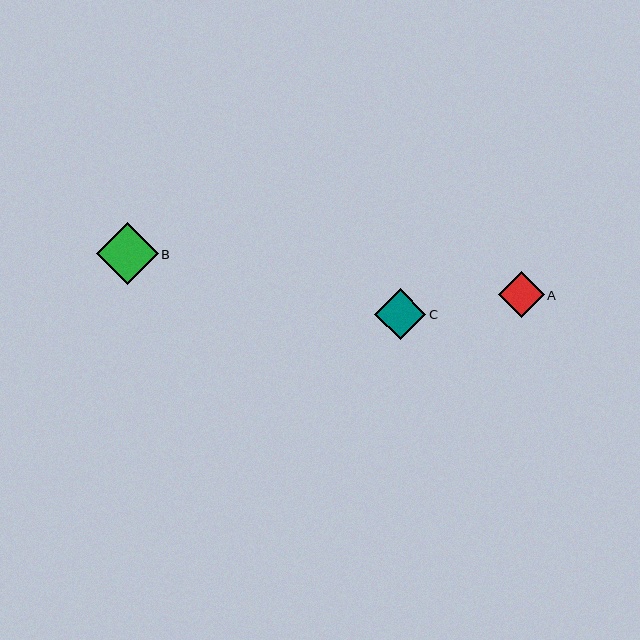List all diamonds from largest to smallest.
From largest to smallest: B, C, A.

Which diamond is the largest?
Diamond B is the largest with a size of approximately 62 pixels.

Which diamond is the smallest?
Diamond A is the smallest with a size of approximately 46 pixels.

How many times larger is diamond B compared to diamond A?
Diamond B is approximately 1.3 times the size of diamond A.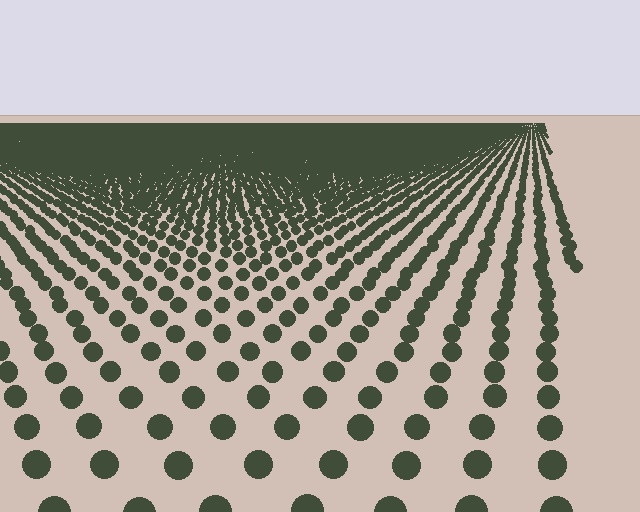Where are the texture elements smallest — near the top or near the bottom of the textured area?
Near the top.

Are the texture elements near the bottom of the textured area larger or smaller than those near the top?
Larger. Near the bottom, elements are closer to the viewer and appear at a bigger on-screen size.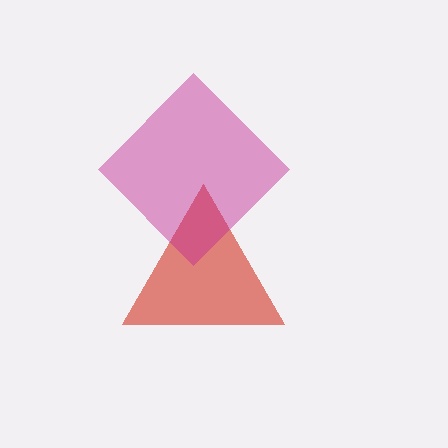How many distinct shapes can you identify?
There are 2 distinct shapes: a red triangle, a magenta diamond.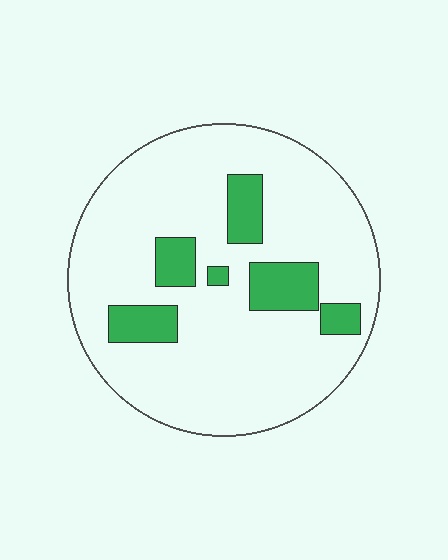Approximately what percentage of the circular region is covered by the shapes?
Approximately 15%.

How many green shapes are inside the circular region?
6.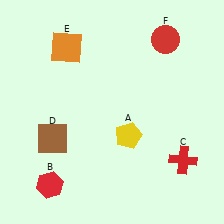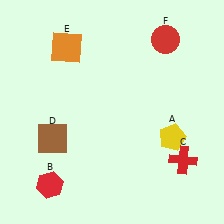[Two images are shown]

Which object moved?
The yellow pentagon (A) moved right.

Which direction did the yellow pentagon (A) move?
The yellow pentagon (A) moved right.